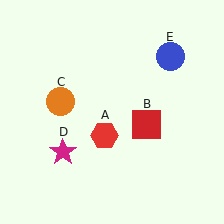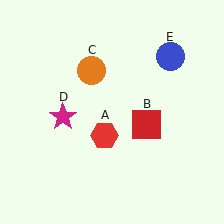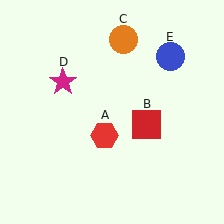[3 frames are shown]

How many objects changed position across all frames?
2 objects changed position: orange circle (object C), magenta star (object D).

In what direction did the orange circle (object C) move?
The orange circle (object C) moved up and to the right.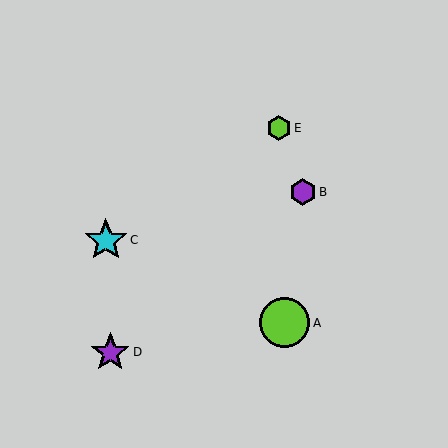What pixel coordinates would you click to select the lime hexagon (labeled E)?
Click at (279, 128) to select the lime hexagon E.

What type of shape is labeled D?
Shape D is a purple star.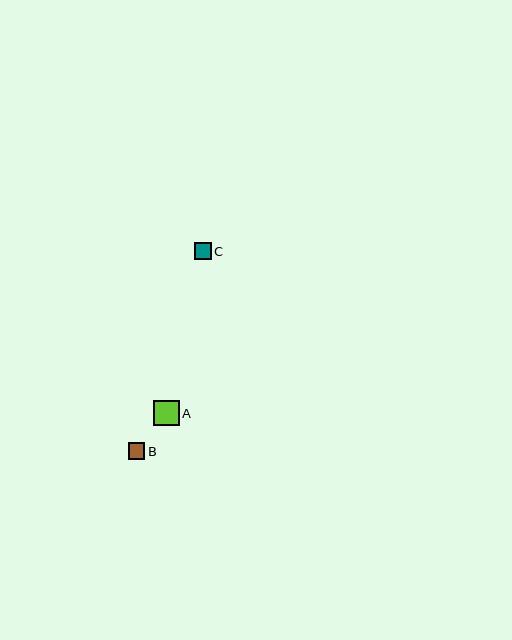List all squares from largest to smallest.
From largest to smallest: A, C, B.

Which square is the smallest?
Square B is the smallest with a size of approximately 17 pixels.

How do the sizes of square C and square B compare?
Square C and square B are approximately the same size.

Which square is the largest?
Square A is the largest with a size of approximately 26 pixels.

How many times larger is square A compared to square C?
Square A is approximately 1.5 times the size of square C.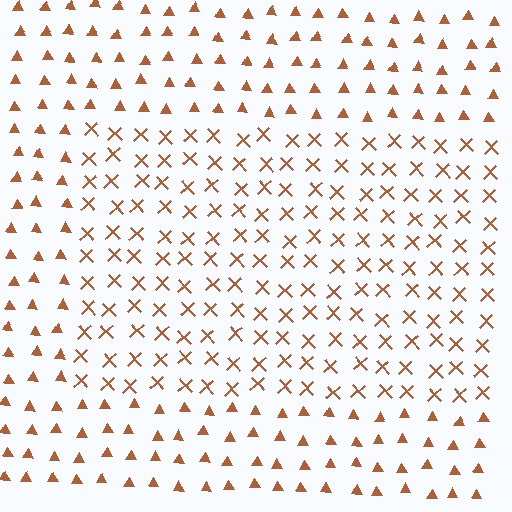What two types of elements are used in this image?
The image uses X marks inside the rectangle region and triangles outside it.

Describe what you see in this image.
The image is filled with small brown elements arranged in a uniform grid. A rectangle-shaped region contains X marks, while the surrounding area contains triangles. The boundary is defined purely by the change in element shape.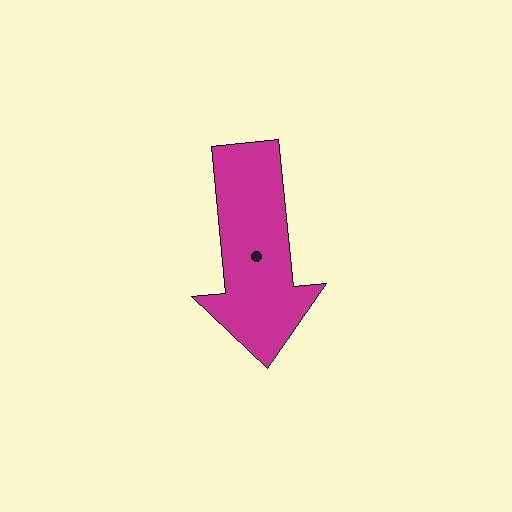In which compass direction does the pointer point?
South.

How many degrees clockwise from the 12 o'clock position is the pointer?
Approximately 174 degrees.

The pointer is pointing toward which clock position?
Roughly 6 o'clock.